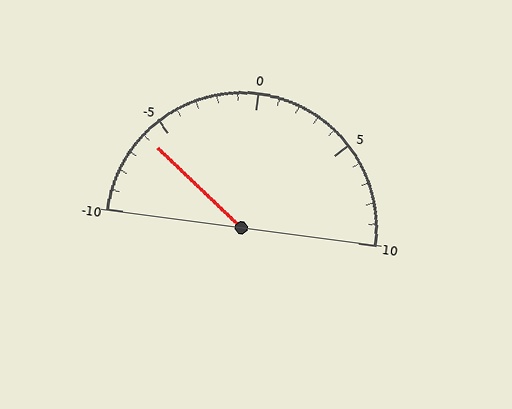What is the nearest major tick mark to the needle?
The nearest major tick mark is -5.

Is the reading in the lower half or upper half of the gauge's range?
The reading is in the lower half of the range (-10 to 10).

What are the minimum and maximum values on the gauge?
The gauge ranges from -10 to 10.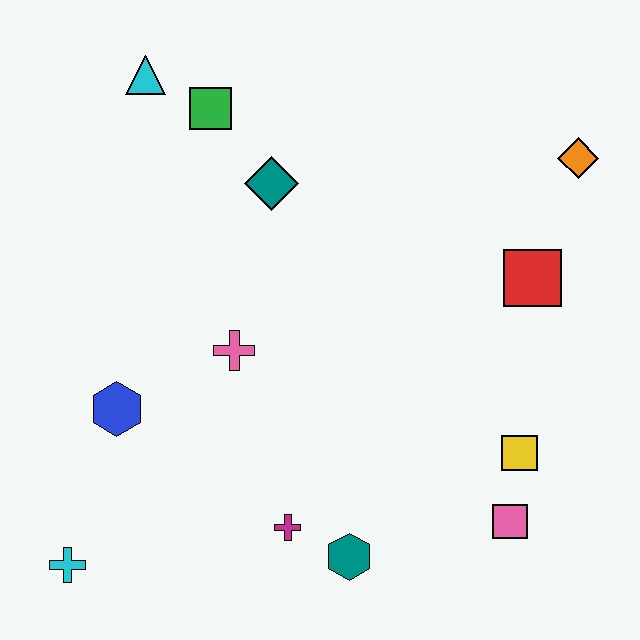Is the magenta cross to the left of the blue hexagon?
No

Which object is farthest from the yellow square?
The cyan triangle is farthest from the yellow square.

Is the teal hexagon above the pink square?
No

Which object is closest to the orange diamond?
The red square is closest to the orange diamond.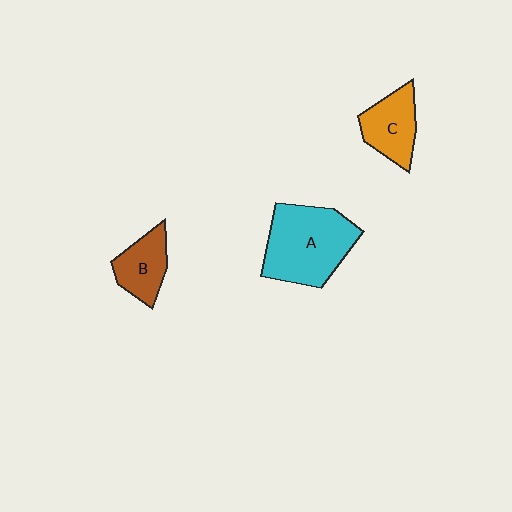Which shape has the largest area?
Shape A (cyan).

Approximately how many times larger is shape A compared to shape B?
Approximately 2.1 times.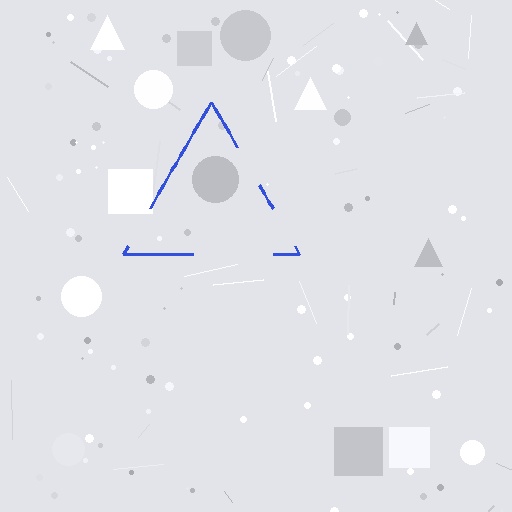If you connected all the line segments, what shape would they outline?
They would outline a triangle.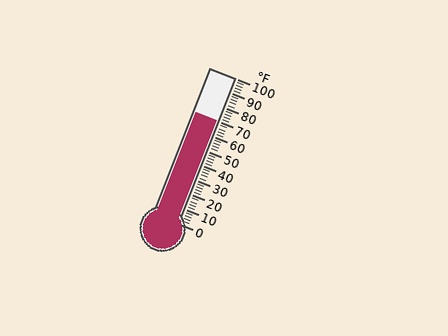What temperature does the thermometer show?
The thermometer shows approximately 70°F.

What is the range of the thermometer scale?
The thermometer scale ranges from 0°F to 100°F.